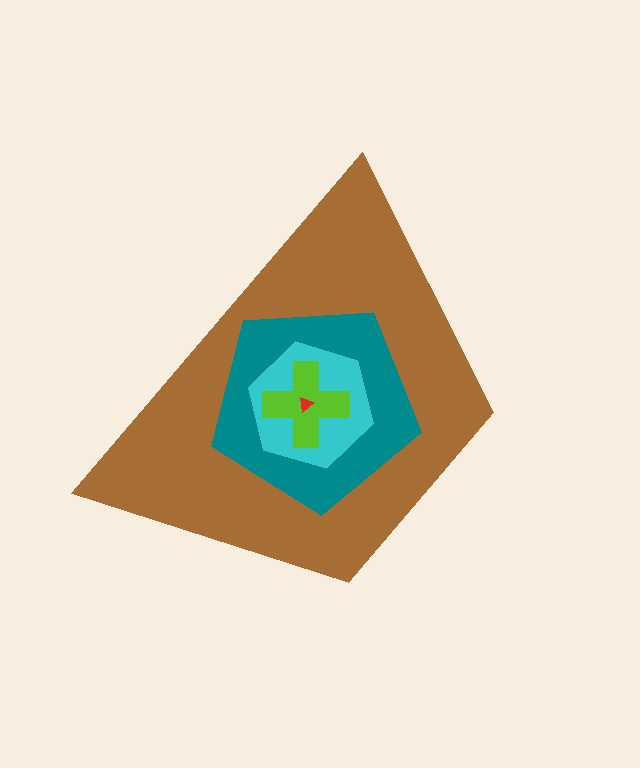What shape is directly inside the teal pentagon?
The cyan hexagon.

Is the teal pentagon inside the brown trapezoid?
Yes.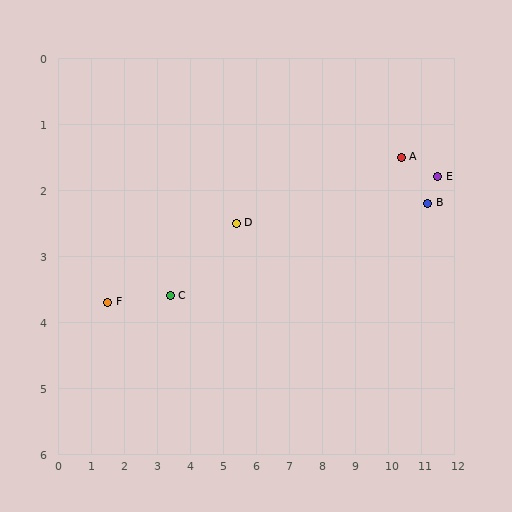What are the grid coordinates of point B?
Point B is at approximately (11.2, 2.2).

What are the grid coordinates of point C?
Point C is at approximately (3.4, 3.6).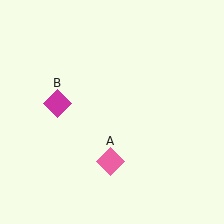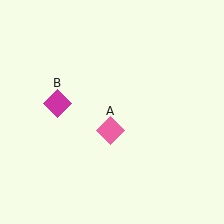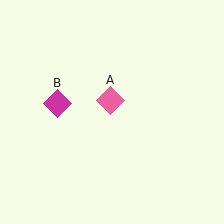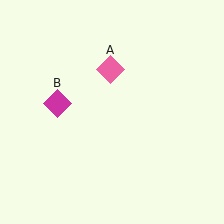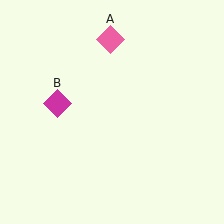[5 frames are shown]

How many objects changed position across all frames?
1 object changed position: pink diamond (object A).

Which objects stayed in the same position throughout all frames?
Magenta diamond (object B) remained stationary.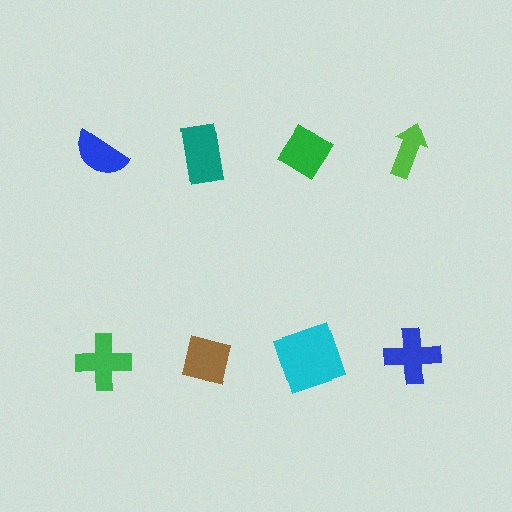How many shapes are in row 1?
4 shapes.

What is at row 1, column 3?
A green diamond.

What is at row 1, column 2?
A teal rectangle.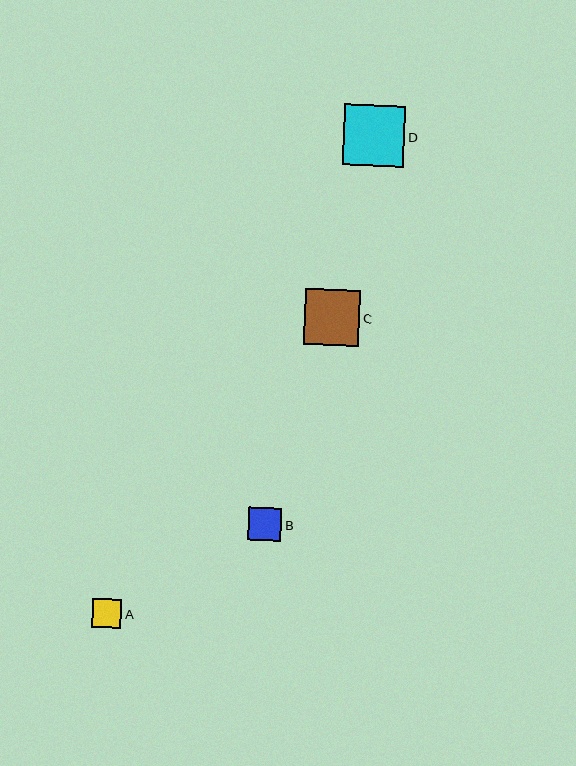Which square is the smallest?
Square A is the smallest with a size of approximately 29 pixels.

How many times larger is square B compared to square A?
Square B is approximately 1.2 times the size of square A.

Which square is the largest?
Square D is the largest with a size of approximately 61 pixels.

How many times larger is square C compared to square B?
Square C is approximately 1.7 times the size of square B.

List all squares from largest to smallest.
From largest to smallest: D, C, B, A.